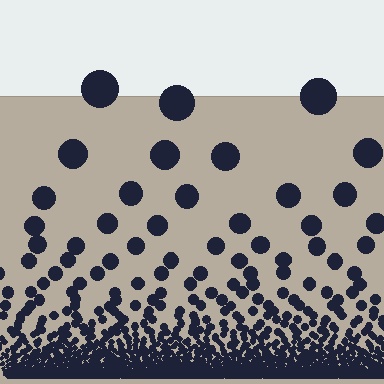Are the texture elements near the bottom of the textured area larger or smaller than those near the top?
Smaller. The gradient is inverted — elements near the bottom are smaller and denser.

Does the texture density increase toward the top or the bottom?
Density increases toward the bottom.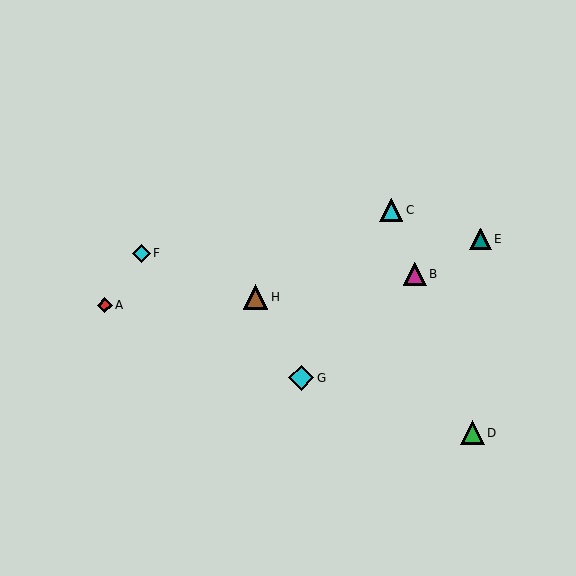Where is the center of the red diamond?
The center of the red diamond is at (105, 305).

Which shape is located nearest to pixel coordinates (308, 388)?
The cyan diamond (labeled G) at (301, 378) is nearest to that location.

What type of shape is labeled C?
Shape C is a cyan triangle.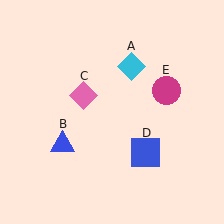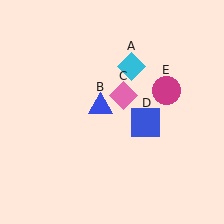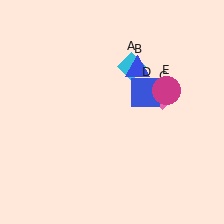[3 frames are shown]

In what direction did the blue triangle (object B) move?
The blue triangle (object B) moved up and to the right.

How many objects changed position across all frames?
3 objects changed position: blue triangle (object B), pink diamond (object C), blue square (object D).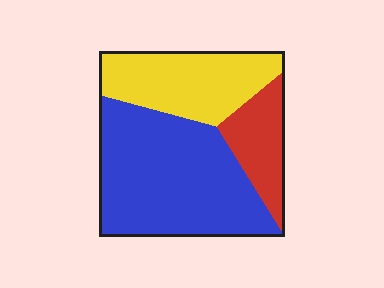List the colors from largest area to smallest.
From largest to smallest: blue, yellow, red.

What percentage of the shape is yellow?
Yellow takes up about one third (1/3) of the shape.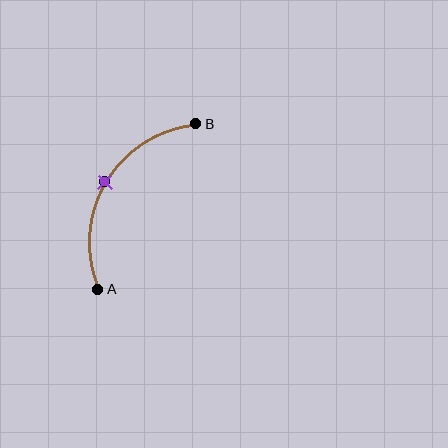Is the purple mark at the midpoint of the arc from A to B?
Yes. The purple mark lies on the arc at equal arc-length from both A and B — it is the arc midpoint.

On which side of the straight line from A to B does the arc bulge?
The arc bulges to the left of the straight line connecting A and B.